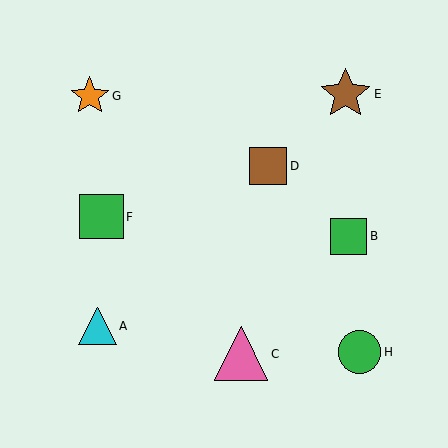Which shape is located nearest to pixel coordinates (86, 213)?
The green square (labeled F) at (101, 217) is nearest to that location.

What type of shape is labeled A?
Shape A is a cyan triangle.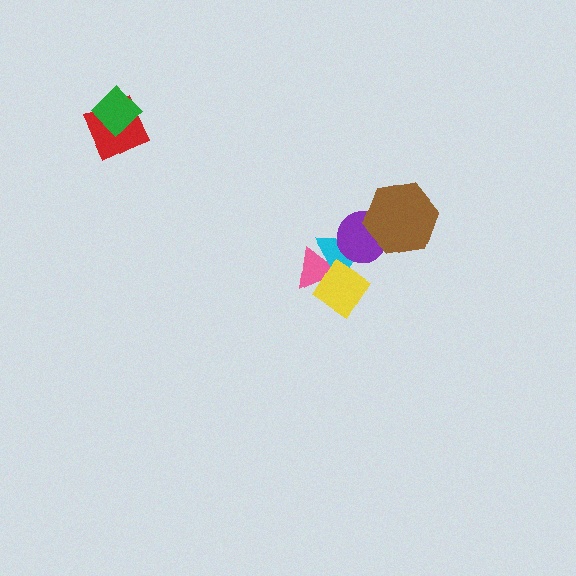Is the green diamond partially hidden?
No, no other shape covers it.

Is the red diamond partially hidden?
Yes, it is partially covered by another shape.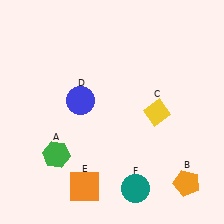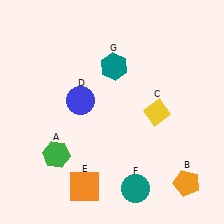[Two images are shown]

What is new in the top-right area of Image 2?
A teal hexagon (G) was added in the top-right area of Image 2.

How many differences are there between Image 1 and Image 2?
There is 1 difference between the two images.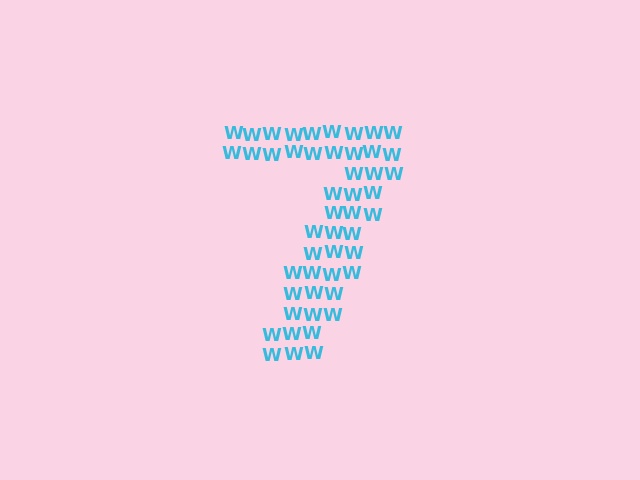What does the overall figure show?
The overall figure shows the digit 7.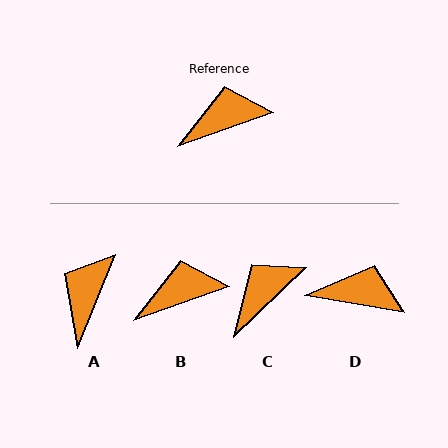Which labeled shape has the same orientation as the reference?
B.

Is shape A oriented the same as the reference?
No, it is off by about 48 degrees.